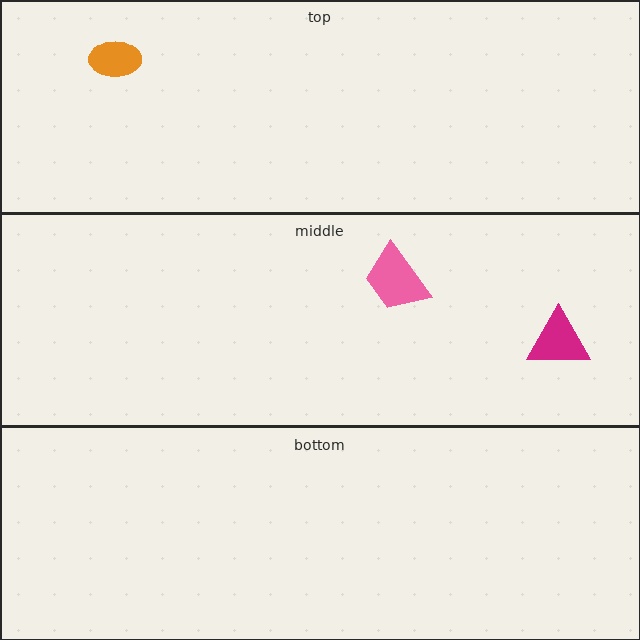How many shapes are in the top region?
1.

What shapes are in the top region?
The orange ellipse.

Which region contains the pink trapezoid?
The middle region.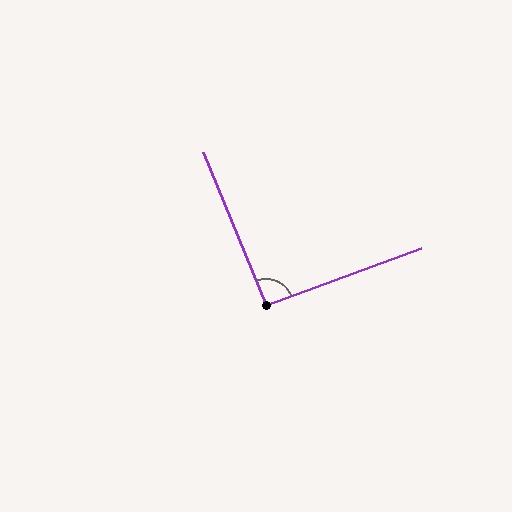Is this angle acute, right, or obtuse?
It is approximately a right angle.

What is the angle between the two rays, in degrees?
Approximately 92 degrees.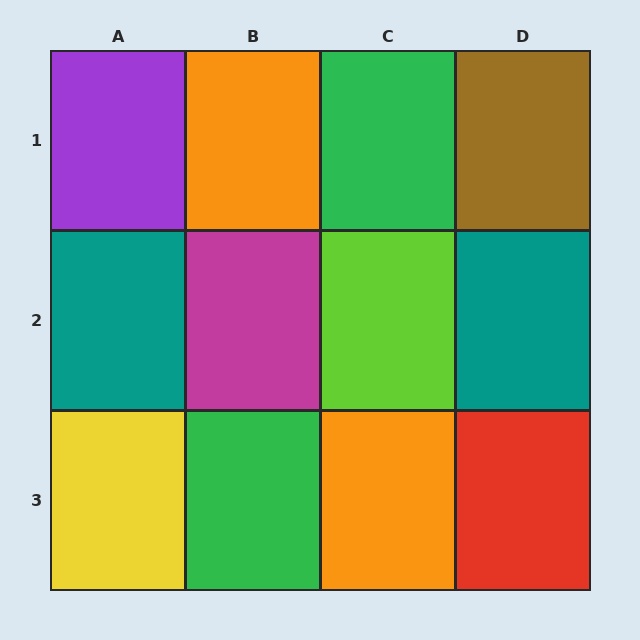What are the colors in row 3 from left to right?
Yellow, green, orange, red.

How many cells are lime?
1 cell is lime.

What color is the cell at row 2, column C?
Lime.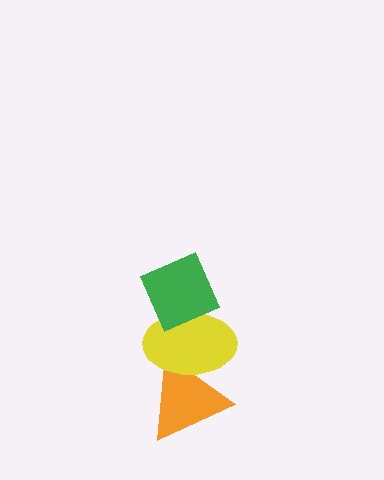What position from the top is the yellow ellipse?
The yellow ellipse is 2nd from the top.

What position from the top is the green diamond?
The green diamond is 1st from the top.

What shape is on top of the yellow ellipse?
The green diamond is on top of the yellow ellipse.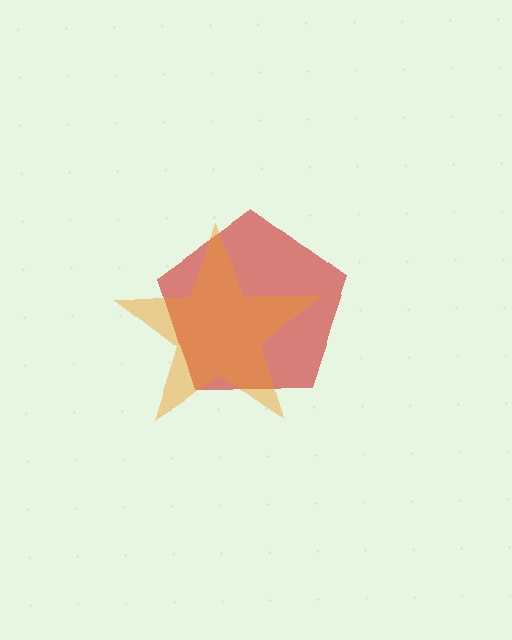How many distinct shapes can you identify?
There are 2 distinct shapes: a red pentagon, an orange star.